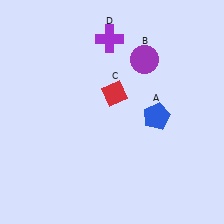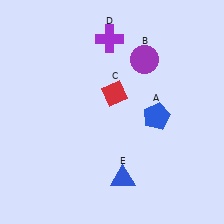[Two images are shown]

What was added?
A blue triangle (E) was added in Image 2.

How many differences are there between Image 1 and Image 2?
There is 1 difference between the two images.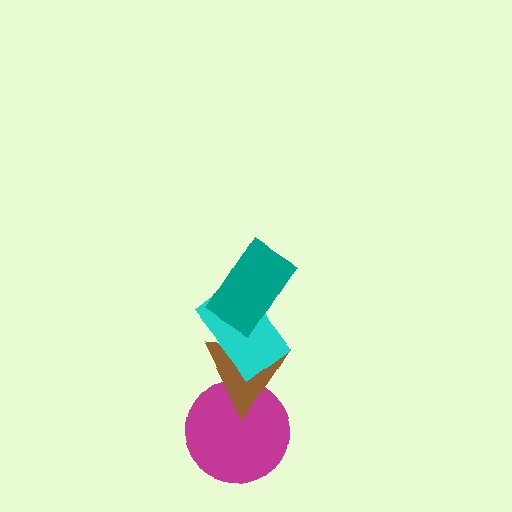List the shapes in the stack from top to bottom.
From top to bottom: the teal rectangle, the cyan rectangle, the brown triangle, the magenta circle.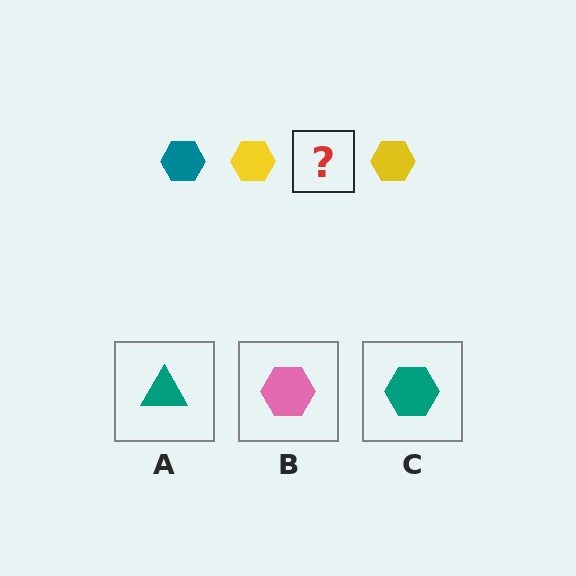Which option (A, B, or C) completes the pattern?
C.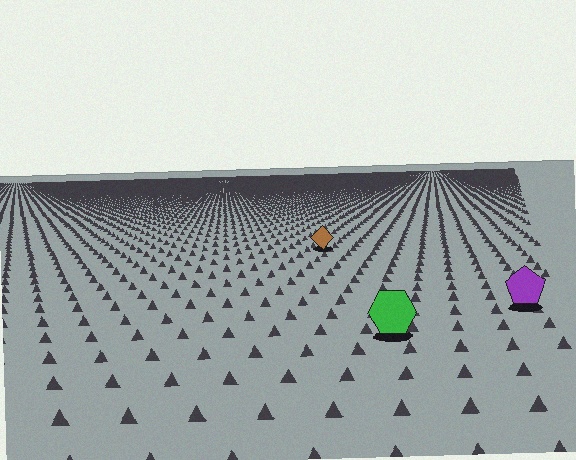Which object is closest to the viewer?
The green hexagon is closest. The texture marks near it are larger and more spread out.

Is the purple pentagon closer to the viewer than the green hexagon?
No. The green hexagon is closer — you can tell from the texture gradient: the ground texture is coarser near it.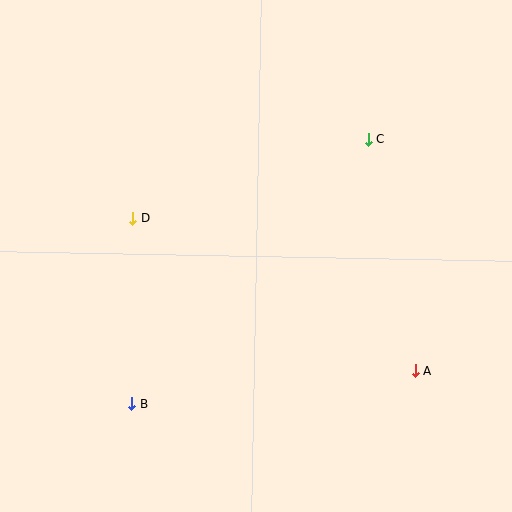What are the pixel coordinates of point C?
Point C is at (368, 139).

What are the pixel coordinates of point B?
Point B is at (132, 403).